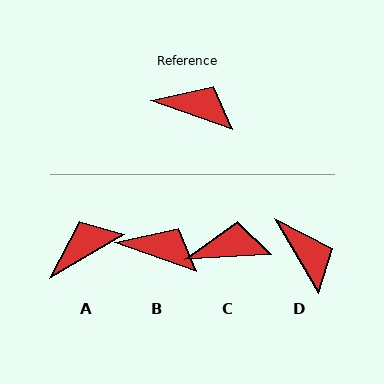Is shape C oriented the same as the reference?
No, it is off by about 22 degrees.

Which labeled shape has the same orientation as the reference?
B.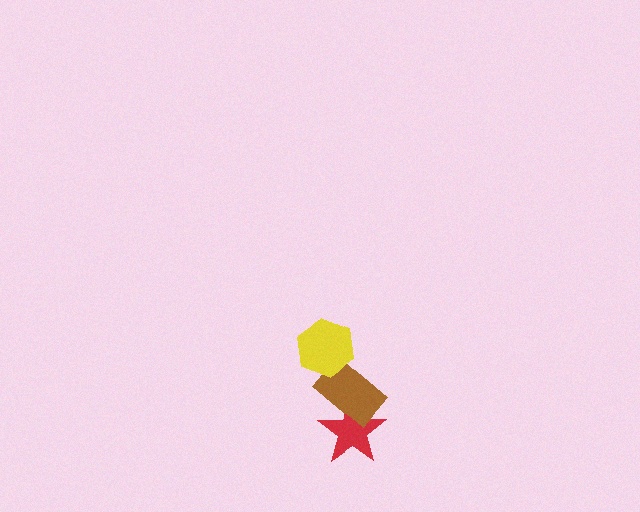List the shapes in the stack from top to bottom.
From top to bottom: the yellow hexagon, the brown rectangle, the red star.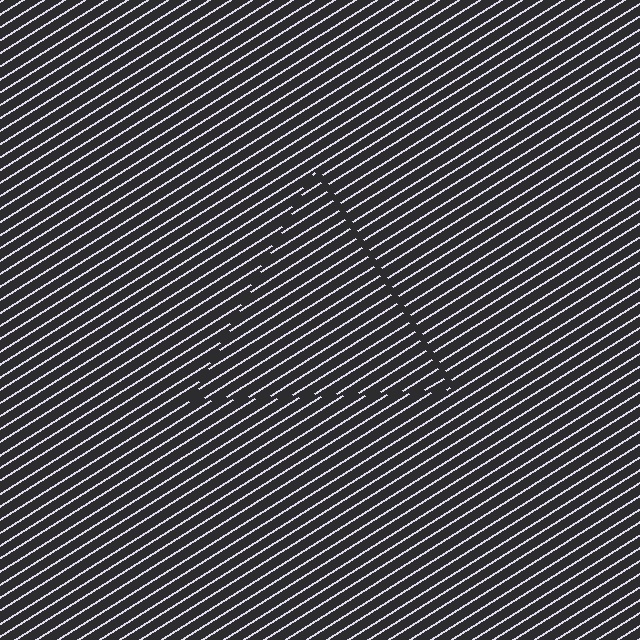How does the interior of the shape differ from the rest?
The interior of the shape contains the same grating, shifted by half a period — the contour is defined by the phase discontinuity where line-ends from the inner and outer gratings abut.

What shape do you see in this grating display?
An illusory triangle. The interior of the shape contains the same grating, shifted by half a period — the contour is defined by the phase discontinuity where line-ends from the inner and outer gratings abut.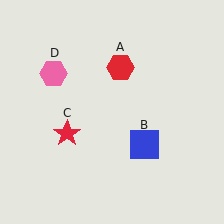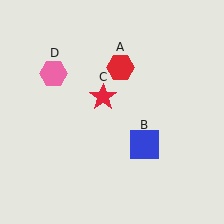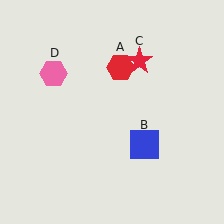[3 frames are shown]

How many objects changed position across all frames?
1 object changed position: red star (object C).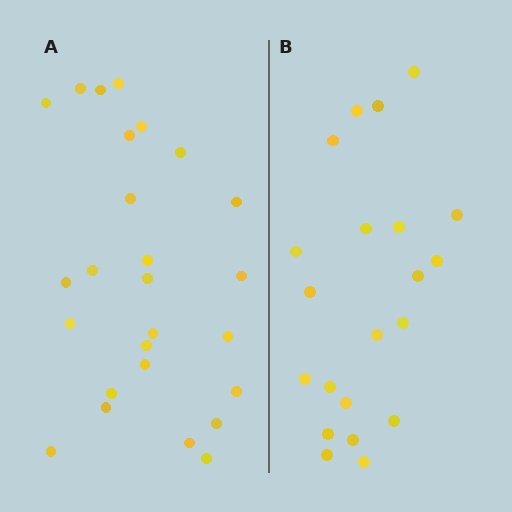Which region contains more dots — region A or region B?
Region A (the left region) has more dots.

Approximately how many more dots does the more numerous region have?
Region A has about 5 more dots than region B.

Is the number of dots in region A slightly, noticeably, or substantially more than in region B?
Region A has only slightly more — the two regions are fairly close. The ratio is roughly 1.2 to 1.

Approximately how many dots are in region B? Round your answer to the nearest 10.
About 20 dots. (The exact count is 21, which rounds to 20.)